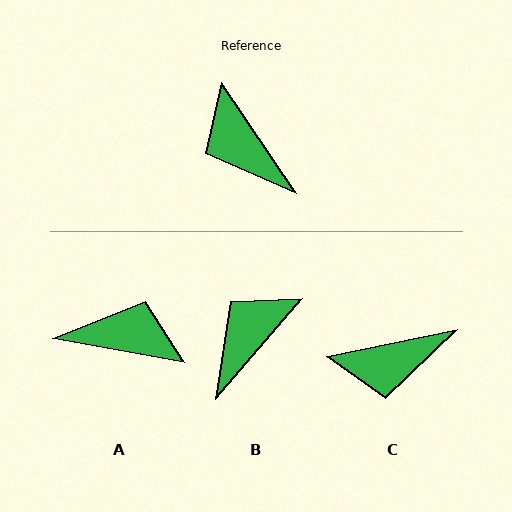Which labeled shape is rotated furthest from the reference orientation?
A, about 135 degrees away.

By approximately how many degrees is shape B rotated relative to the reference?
Approximately 75 degrees clockwise.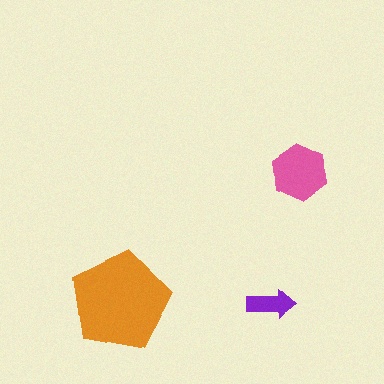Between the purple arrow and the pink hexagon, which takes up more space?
The pink hexagon.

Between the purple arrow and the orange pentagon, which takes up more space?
The orange pentagon.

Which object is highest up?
The pink hexagon is topmost.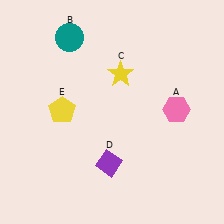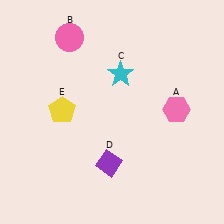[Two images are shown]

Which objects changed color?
B changed from teal to pink. C changed from yellow to cyan.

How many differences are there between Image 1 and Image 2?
There are 2 differences between the two images.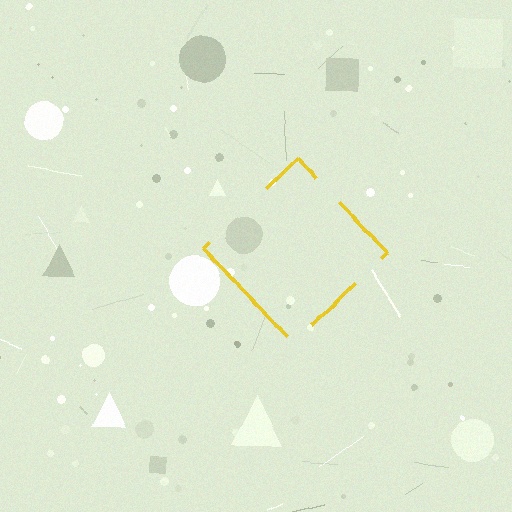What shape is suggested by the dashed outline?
The dashed outline suggests a diamond.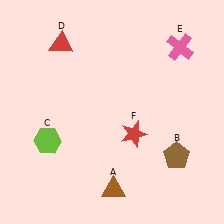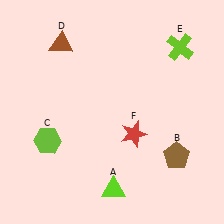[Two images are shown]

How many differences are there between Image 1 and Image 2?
There are 3 differences between the two images.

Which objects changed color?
A changed from brown to lime. D changed from red to brown. E changed from pink to lime.